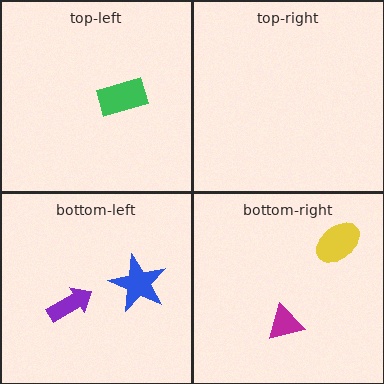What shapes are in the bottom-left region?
The purple arrow, the blue star.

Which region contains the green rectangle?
The top-left region.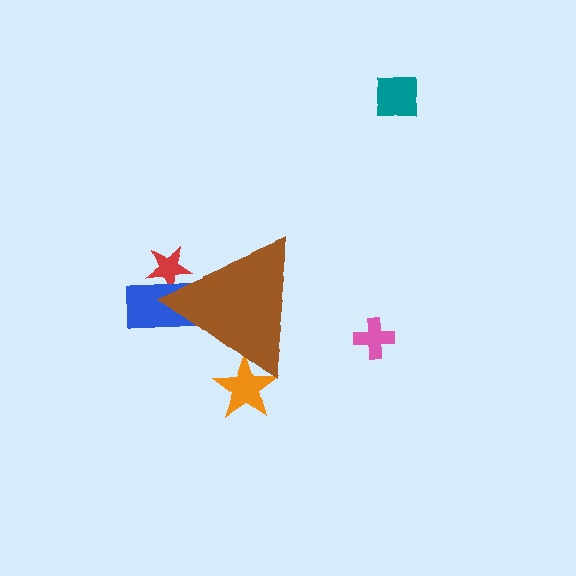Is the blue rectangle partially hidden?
Yes, the blue rectangle is partially hidden behind the brown triangle.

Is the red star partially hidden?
Yes, the red star is partially hidden behind the brown triangle.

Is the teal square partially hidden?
No, the teal square is fully visible.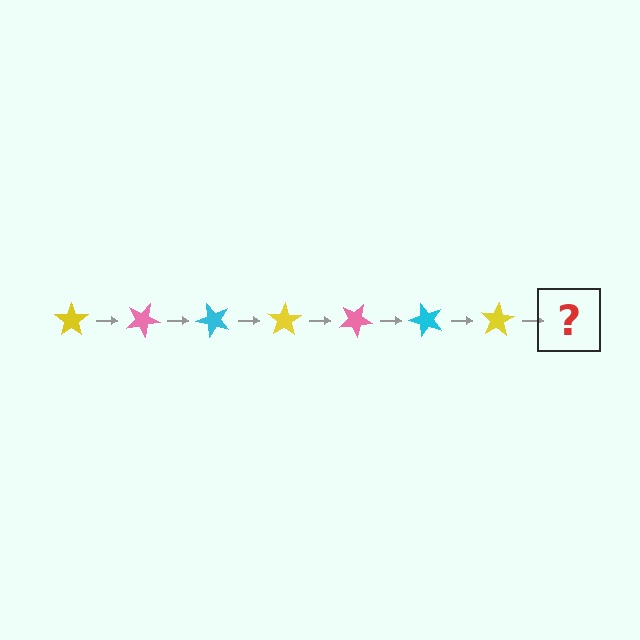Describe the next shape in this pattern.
It should be a pink star, rotated 175 degrees from the start.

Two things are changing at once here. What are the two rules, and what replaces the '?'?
The two rules are that it rotates 25 degrees each step and the color cycles through yellow, pink, and cyan. The '?' should be a pink star, rotated 175 degrees from the start.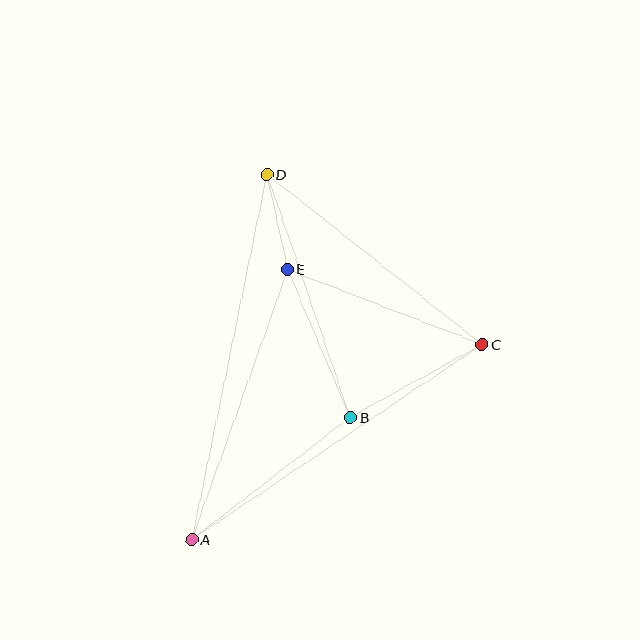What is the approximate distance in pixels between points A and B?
The distance between A and B is approximately 200 pixels.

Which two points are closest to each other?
Points D and E are closest to each other.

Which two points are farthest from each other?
Points A and D are farthest from each other.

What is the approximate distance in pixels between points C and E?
The distance between C and E is approximately 208 pixels.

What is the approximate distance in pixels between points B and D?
The distance between B and D is approximately 257 pixels.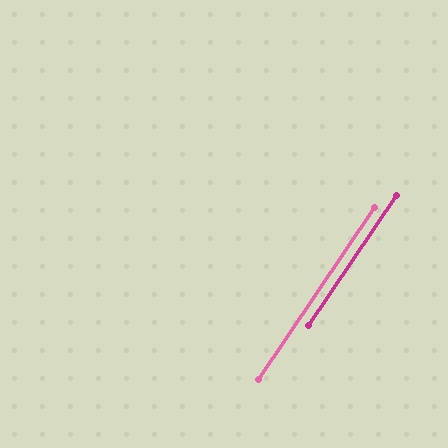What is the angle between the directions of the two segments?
Approximately 0 degrees.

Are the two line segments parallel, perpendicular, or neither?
Parallel — their directions differ by only 0.1°.